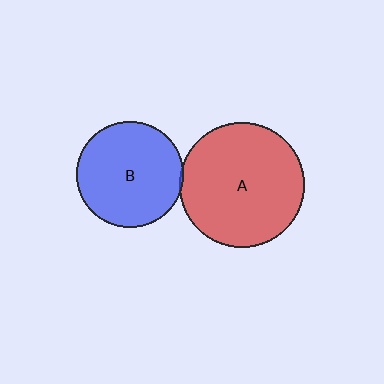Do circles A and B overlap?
Yes.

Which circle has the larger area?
Circle A (red).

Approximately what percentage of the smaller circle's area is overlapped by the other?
Approximately 5%.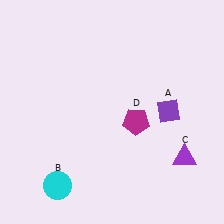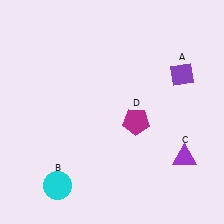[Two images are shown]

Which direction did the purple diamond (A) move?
The purple diamond (A) moved up.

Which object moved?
The purple diamond (A) moved up.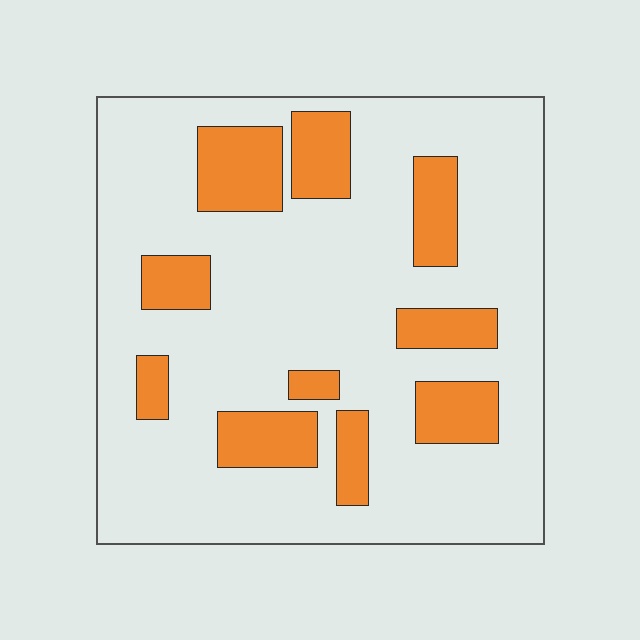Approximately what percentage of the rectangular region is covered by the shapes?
Approximately 20%.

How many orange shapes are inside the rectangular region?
10.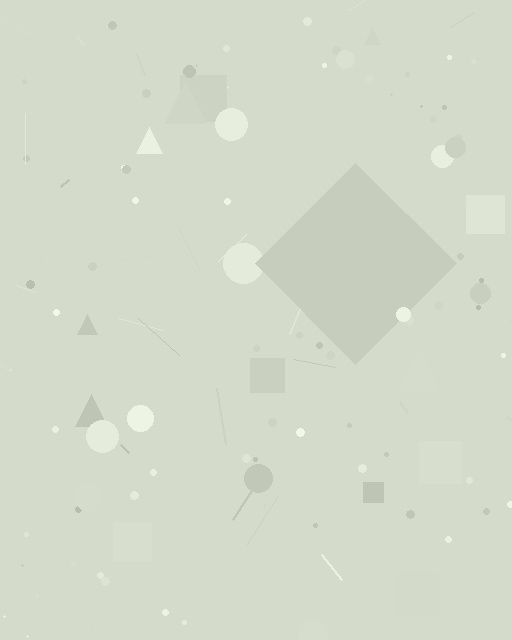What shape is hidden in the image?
A diamond is hidden in the image.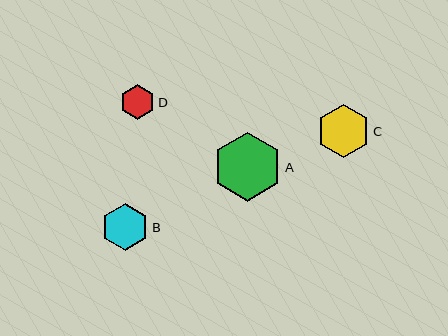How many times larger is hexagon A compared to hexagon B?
Hexagon A is approximately 1.4 times the size of hexagon B.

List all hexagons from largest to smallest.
From largest to smallest: A, C, B, D.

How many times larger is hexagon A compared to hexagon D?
Hexagon A is approximately 2.0 times the size of hexagon D.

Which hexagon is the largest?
Hexagon A is the largest with a size of approximately 69 pixels.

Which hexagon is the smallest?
Hexagon D is the smallest with a size of approximately 35 pixels.